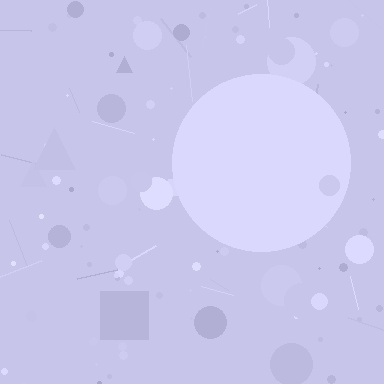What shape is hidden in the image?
A circle is hidden in the image.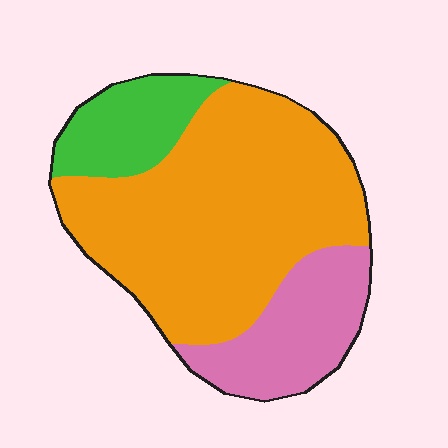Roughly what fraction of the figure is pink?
Pink covers around 20% of the figure.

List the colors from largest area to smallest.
From largest to smallest: orange, pink, green.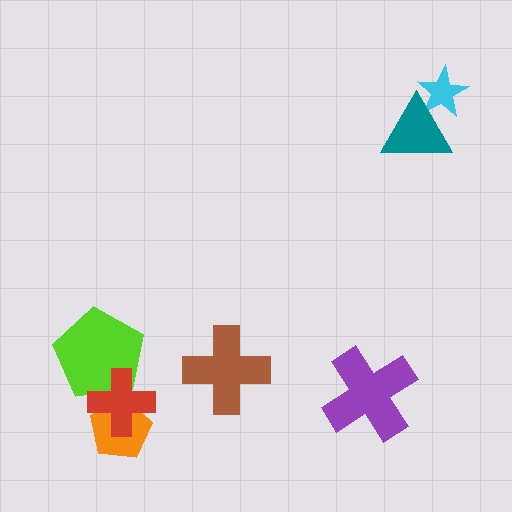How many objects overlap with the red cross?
2 objects overlap with the red cross.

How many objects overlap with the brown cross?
0 objects overlap with the brown cross.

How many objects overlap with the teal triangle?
1 object overlaps with the teal triangle.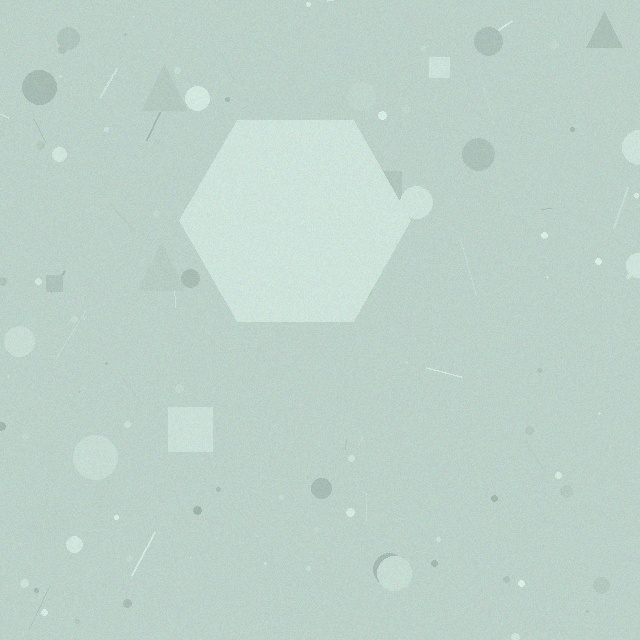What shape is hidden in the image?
A hexagon is hidden in the image.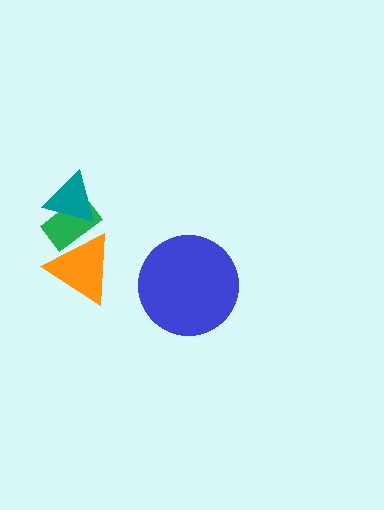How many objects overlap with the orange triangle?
1 object overlaps with the orange triangle.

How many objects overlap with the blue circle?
0 objects overlap with the blue circle.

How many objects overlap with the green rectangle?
2 objects overlap with the green rectangle.